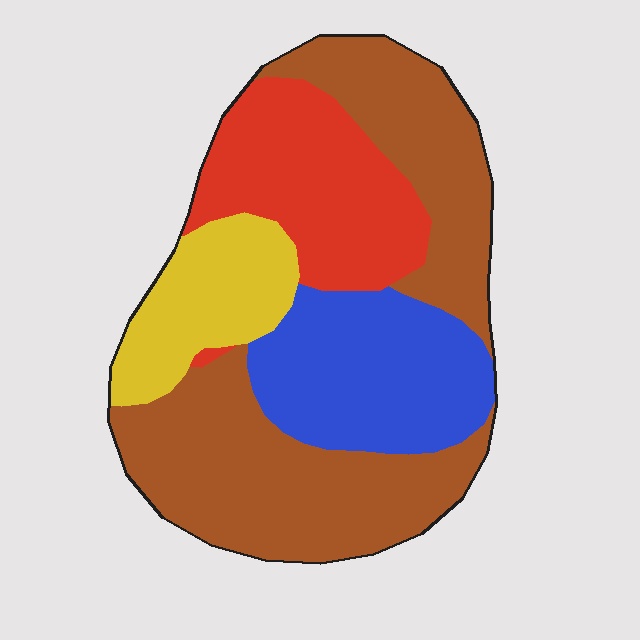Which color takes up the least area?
Yellow, at roughly 15%.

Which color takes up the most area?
Brown, at roughly 45%.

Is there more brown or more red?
Brown.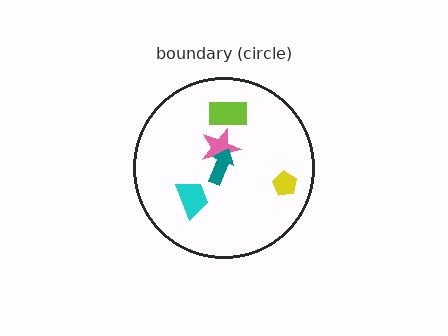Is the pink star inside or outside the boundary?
Inside.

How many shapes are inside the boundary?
5 inside, 0 outside.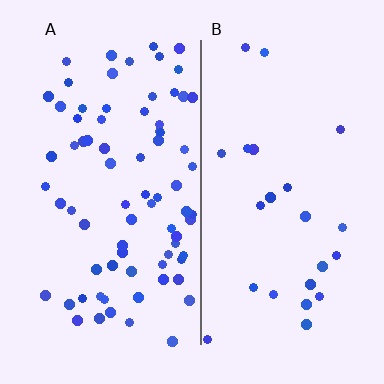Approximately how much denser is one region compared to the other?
Approximately 3.2× — region A over region B.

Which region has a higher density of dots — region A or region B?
A (the left).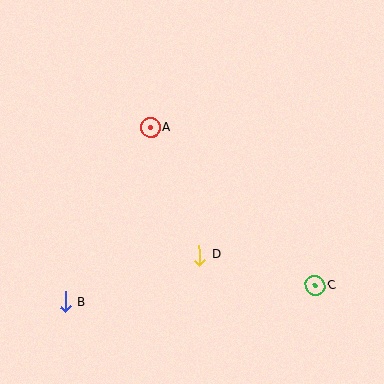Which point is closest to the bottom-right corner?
Point C is closest to the bottom-right corner.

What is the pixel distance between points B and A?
The distance between B and A is 195 pixels.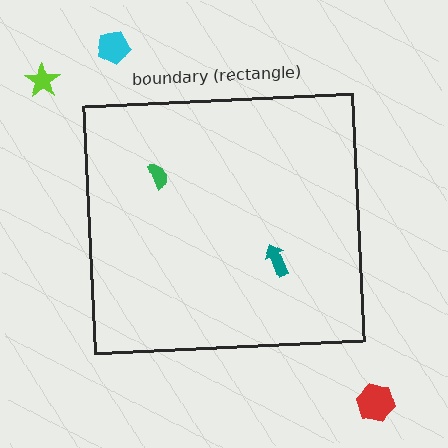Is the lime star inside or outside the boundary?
Outside.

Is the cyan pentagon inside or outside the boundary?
Outside.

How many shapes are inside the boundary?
2 inside, 3 outside.